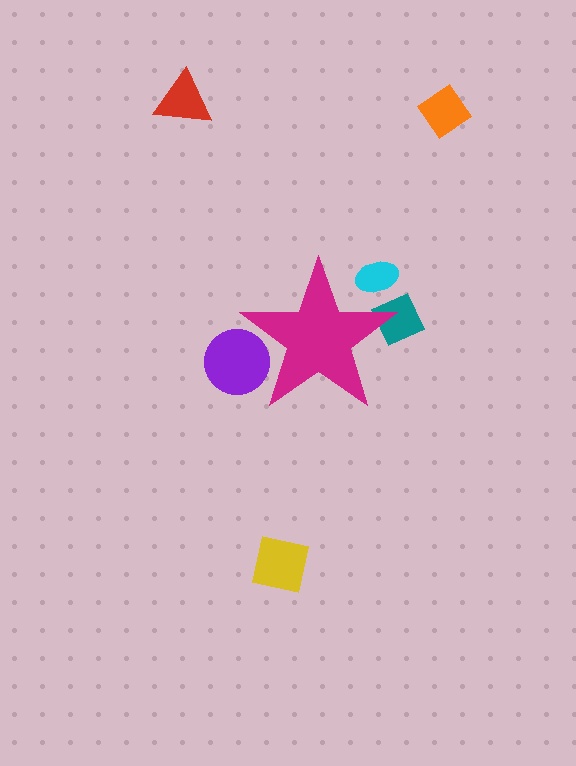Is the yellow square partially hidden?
No, the yellow square is fully visible.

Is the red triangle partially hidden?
No, the red triangle is fully visible.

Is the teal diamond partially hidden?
Yes, the teal diamond is partially hidden behind the magenta star.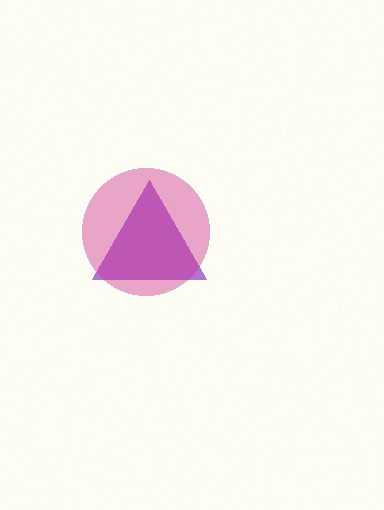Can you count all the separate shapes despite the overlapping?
Yes, there are 2 separate shapes.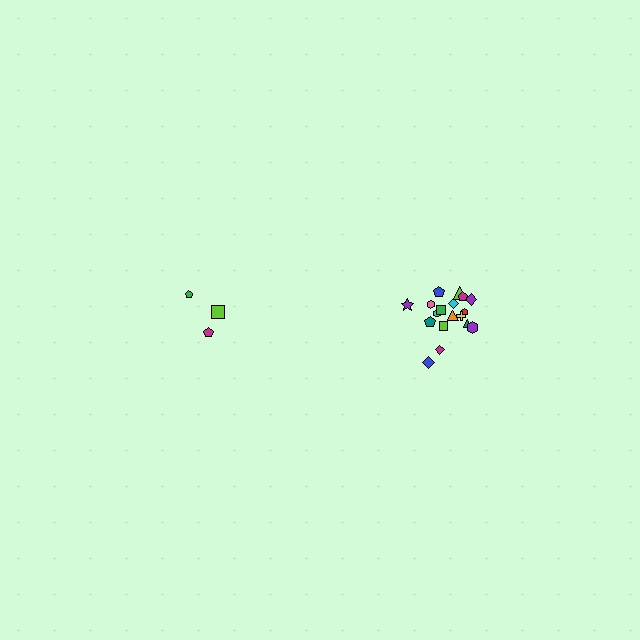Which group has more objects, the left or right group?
The right group.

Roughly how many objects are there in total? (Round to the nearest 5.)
Roughly 20 objects in total.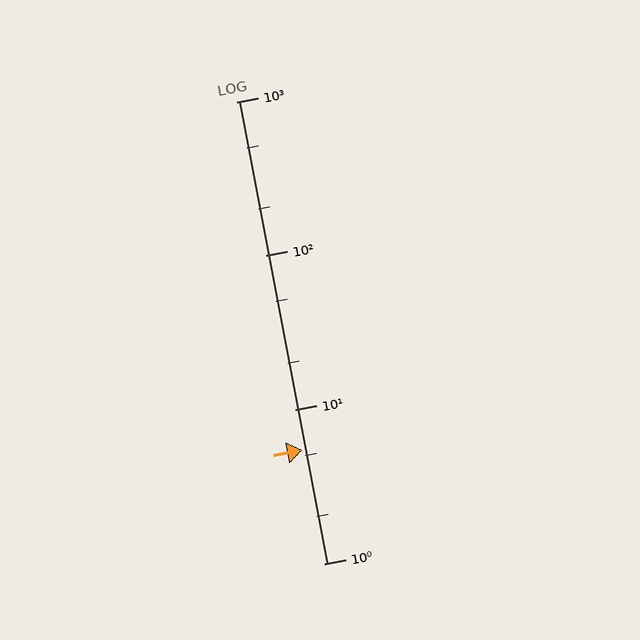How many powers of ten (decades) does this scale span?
The scale spans 3 decades, from 1 to 1000.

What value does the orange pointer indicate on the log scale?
The pointer indicates approximately 5.5.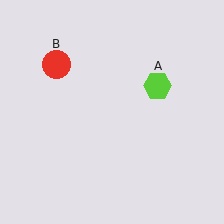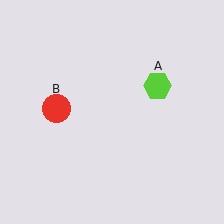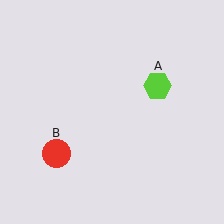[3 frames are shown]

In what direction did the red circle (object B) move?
The red circle (object B) moved down.